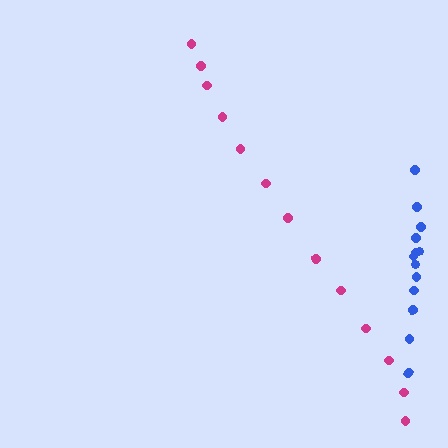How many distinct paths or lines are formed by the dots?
There are 2 distinct paths.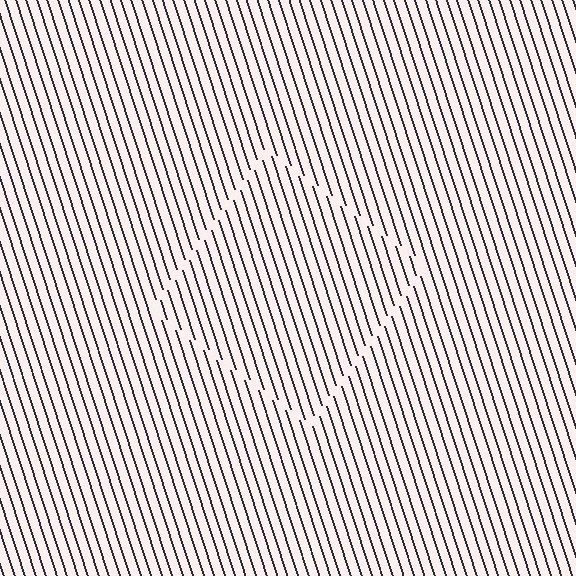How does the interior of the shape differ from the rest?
The interior of the shape contains the same grating, shifted by half a period — the contour is defined by the phase discontinuity where line-ends from the inner and outer gratings abut.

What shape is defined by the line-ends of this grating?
An illusory square. The interior of the shape contains the same grating, shifted by half a period — the contour is defined by the phase discontinuity where line-ends from the inner and outer gratings abut.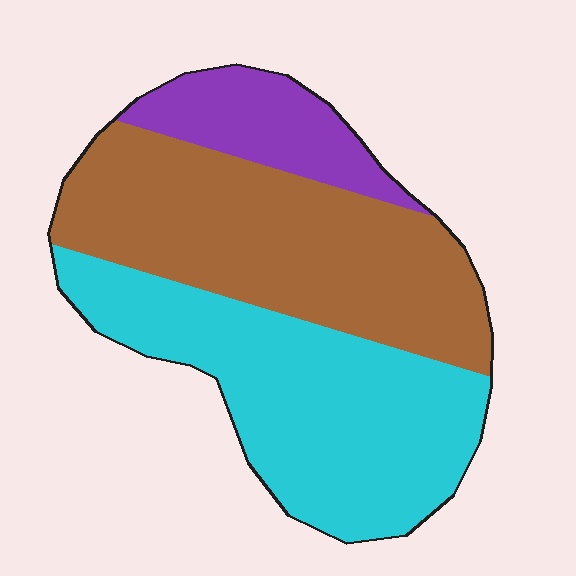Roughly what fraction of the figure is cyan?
Cyan covers 43% of the figure.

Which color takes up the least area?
Purple, at roughly 15%.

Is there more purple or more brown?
Brown.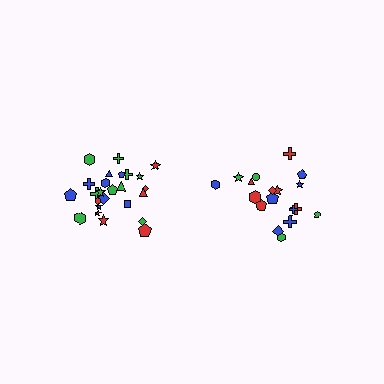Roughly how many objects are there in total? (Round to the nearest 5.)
Roughly 45 objects in total.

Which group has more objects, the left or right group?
The left group.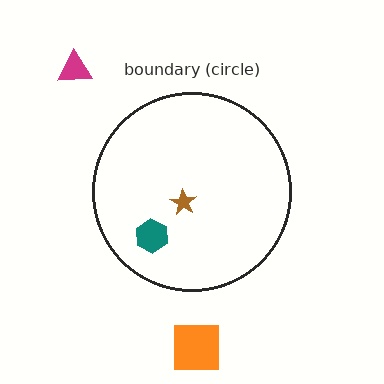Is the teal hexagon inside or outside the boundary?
Inside.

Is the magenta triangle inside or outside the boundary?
Outside.